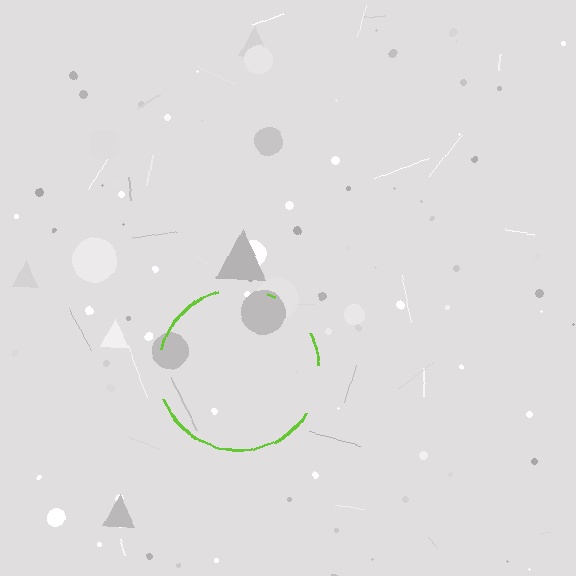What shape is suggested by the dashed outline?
The dashed outline suggests a circle.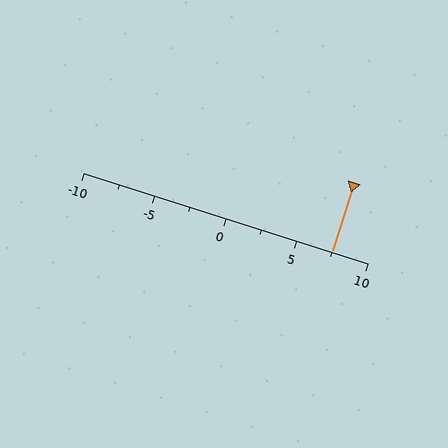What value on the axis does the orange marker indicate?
The marker indicates approximately 7.5.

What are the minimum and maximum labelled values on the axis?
The axis runs from -10 to 10.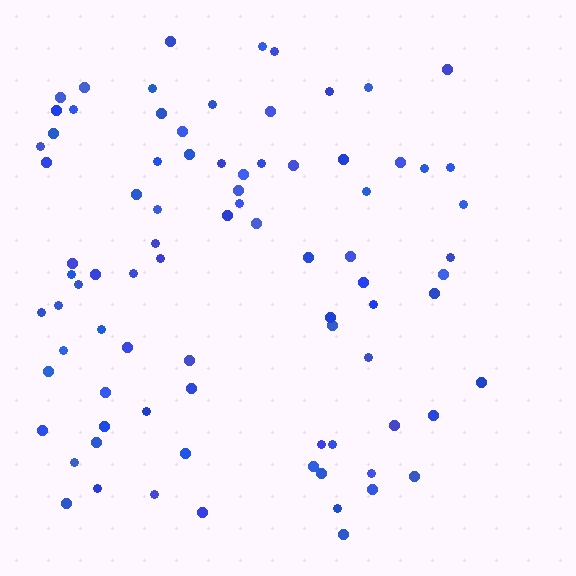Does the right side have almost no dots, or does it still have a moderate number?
Still a moderate number, just noticeably fewer than the left.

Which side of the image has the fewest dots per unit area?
The right.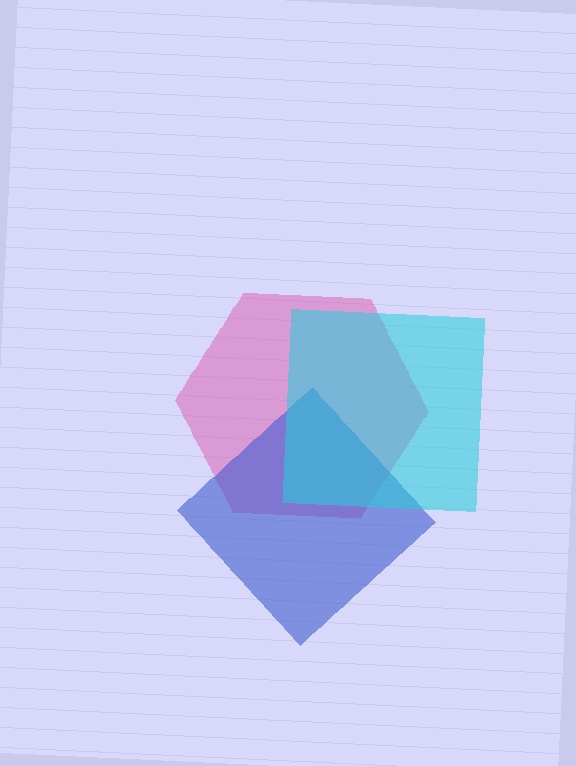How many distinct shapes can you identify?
There are 3 distinct shapes: a pink hexagon, a blue diamond, a cyan square.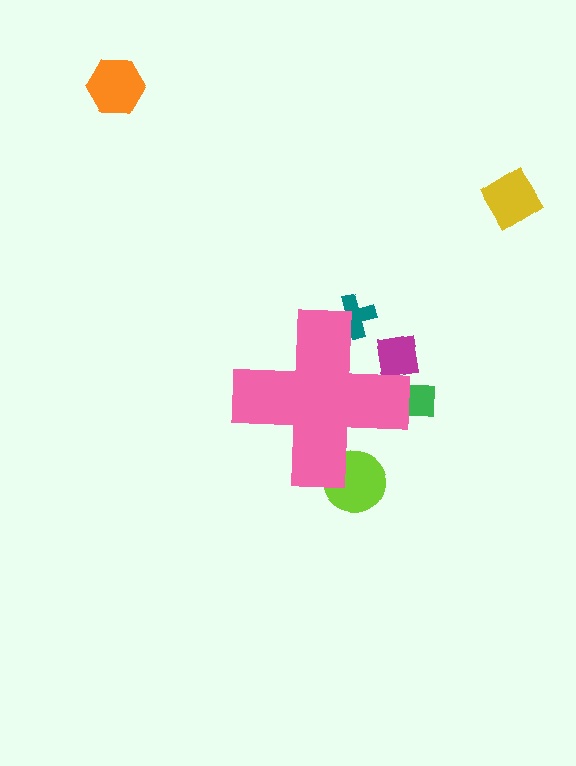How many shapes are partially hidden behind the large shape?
4 shapes are partially hidden.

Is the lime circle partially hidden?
Yes, the lime circle is partially hidden behind the pink cross.